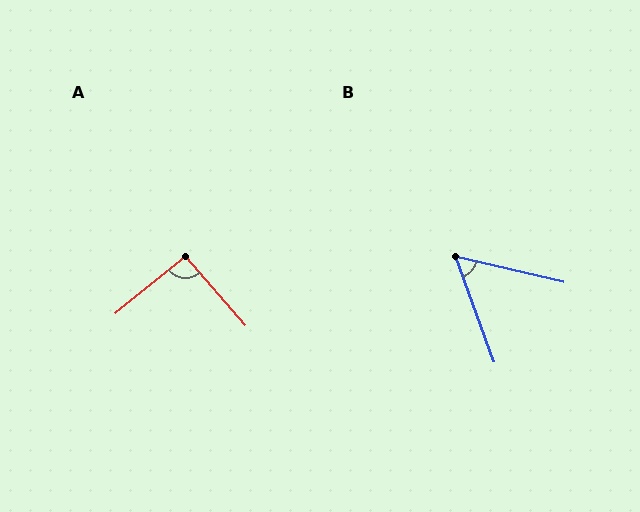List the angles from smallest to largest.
B (57°), A (92°).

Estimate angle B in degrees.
Approximately 57 degrees.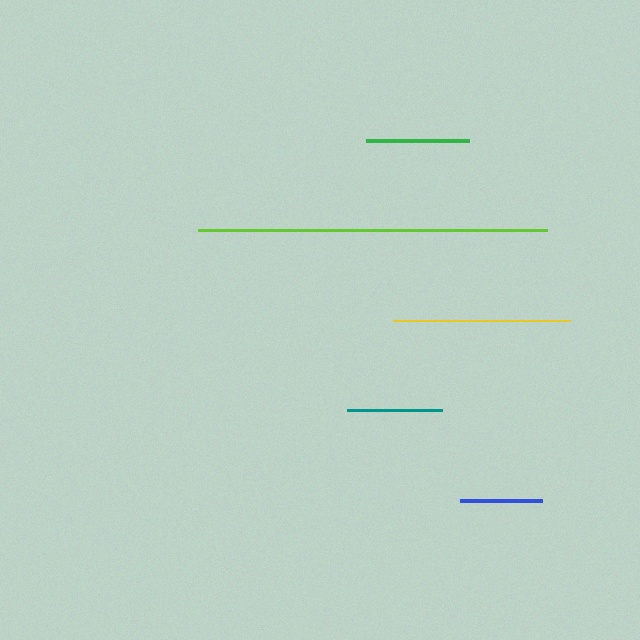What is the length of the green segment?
The green segment is approximately 104 pixels long.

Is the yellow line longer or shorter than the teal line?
The yellow line is longer than the teal line.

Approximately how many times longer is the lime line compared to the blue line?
The lime line is approximately 4.3 times the length of the blue line.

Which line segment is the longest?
The lime line is the longest at approximately 349 pixels.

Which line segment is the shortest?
The blue line is the shortest at approximately 82 pixels.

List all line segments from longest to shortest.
From longest to shortest: lime, yellow, green, teal, blue.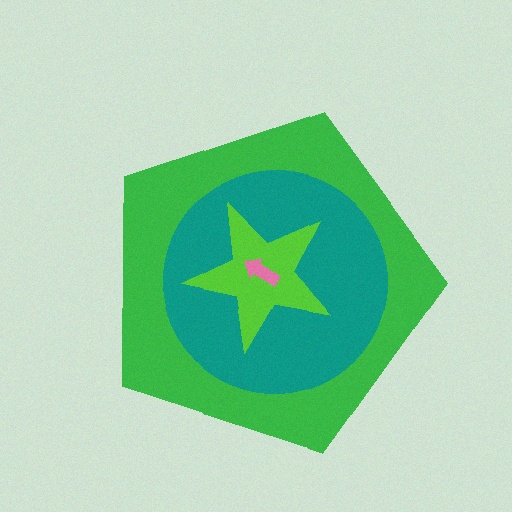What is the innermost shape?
The pink arrow.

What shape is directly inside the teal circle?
The lime star.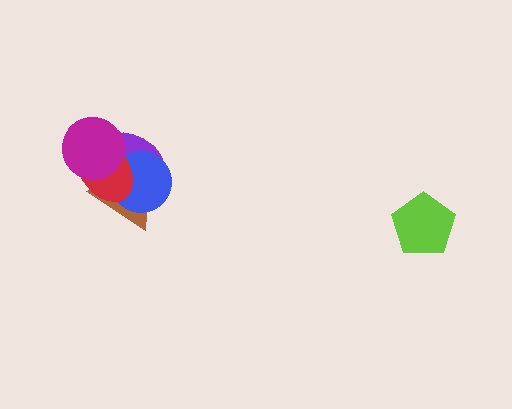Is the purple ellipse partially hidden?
Yes, it is partially covered by another shape.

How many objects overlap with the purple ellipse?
4 objects overlap with the purple ellipse.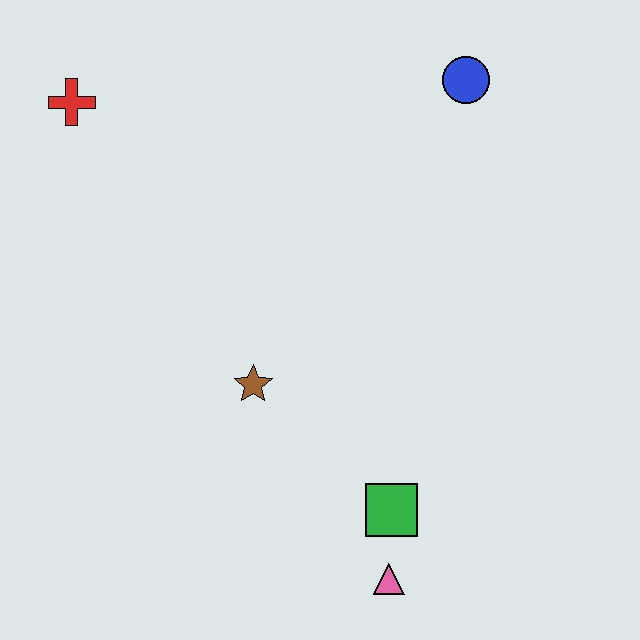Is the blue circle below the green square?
No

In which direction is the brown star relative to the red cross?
The brown star is below the red cross.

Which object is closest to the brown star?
The green square is closest to the brown star.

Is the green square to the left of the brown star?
No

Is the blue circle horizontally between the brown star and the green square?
No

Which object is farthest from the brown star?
The blue circle is farthest from the brown star.